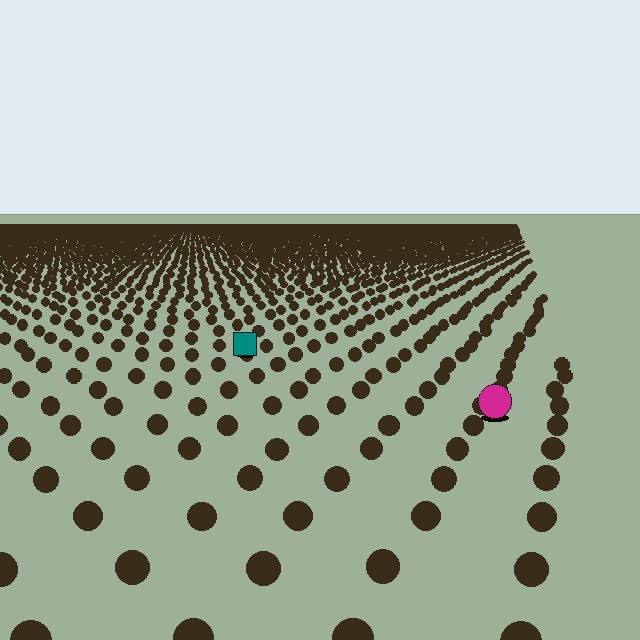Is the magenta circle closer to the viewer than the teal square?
Yes. The magenta circle is closer — you can tell from the texture gradient: the ground texture is coarser near it.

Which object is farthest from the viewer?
The teal square is farthest from the viewer. It appears smaller and the ground texture around it is denser.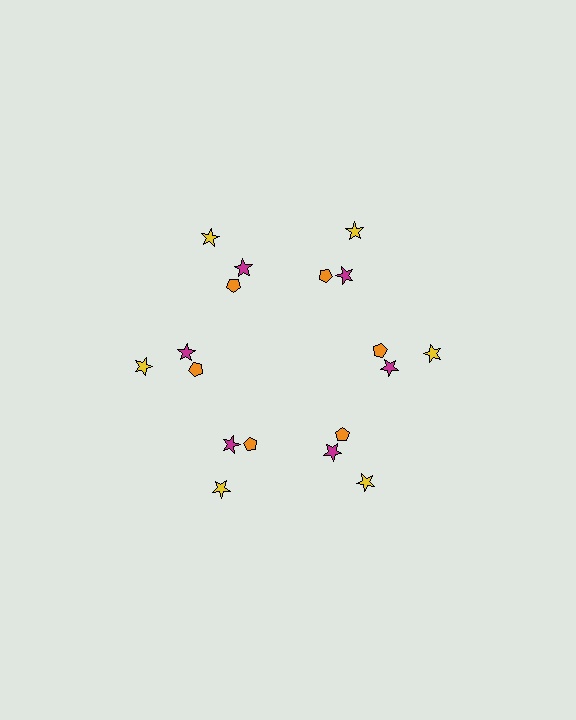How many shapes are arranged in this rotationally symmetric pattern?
There are 18 shapes, arranged in 6 groups of 3.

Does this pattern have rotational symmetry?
Yes, this pattern has 6-fold rotational symmetry. It looks the same after rotating 60 degrees around the center.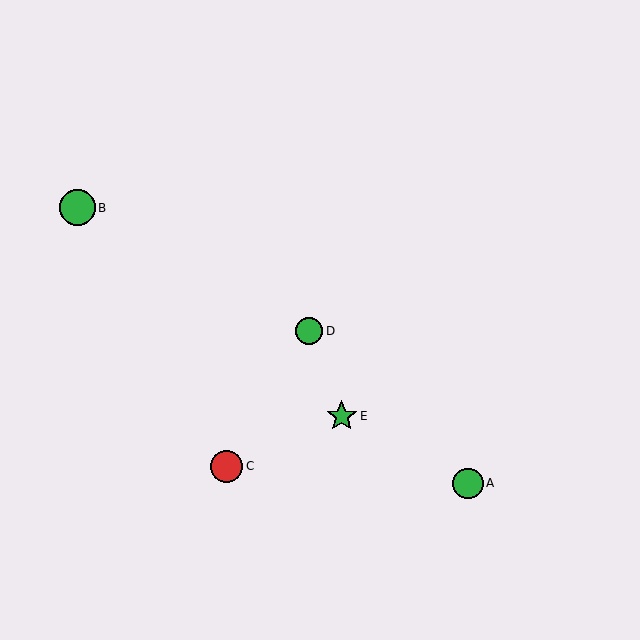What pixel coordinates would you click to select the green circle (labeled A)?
Click at (468, 483) to select the green circle A.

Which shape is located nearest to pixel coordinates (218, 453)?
The red circle (labeled C) at (226, 466) is nearest to that location.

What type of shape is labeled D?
Shape D is a green circle.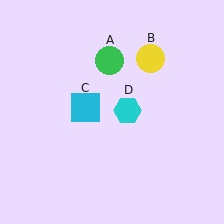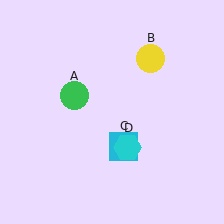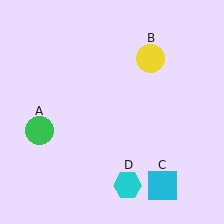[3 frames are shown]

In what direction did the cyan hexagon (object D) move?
The cyan hexagon (object D) moved down.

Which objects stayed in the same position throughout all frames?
Yellow circle (object B) remained stationary.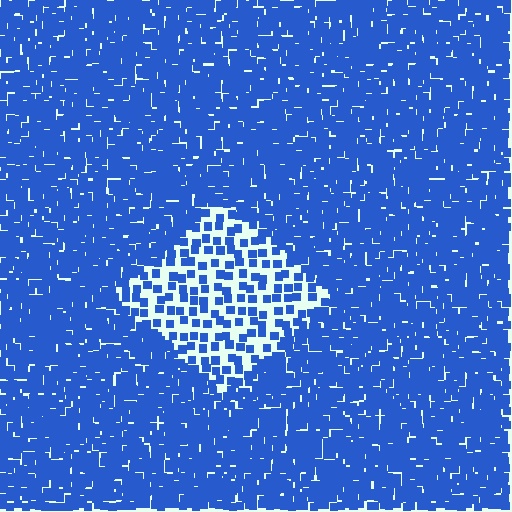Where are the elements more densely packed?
The elements are more densely packed outside the diamond boundary.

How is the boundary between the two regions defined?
The boundary is defined by a change in element density (approximately 2.7x ratio). All elements are the same color, size, and shape.